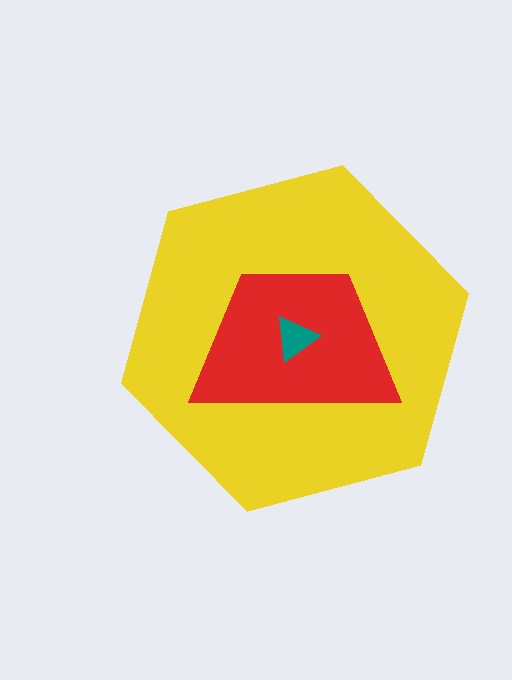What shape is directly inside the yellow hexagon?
The red trapezoid.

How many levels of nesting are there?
3.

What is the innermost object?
The teal triangle.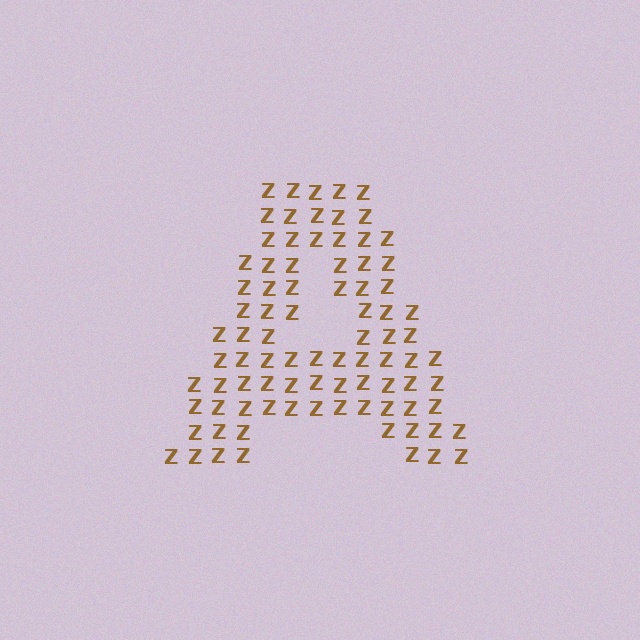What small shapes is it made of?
It is made of small letter Z's.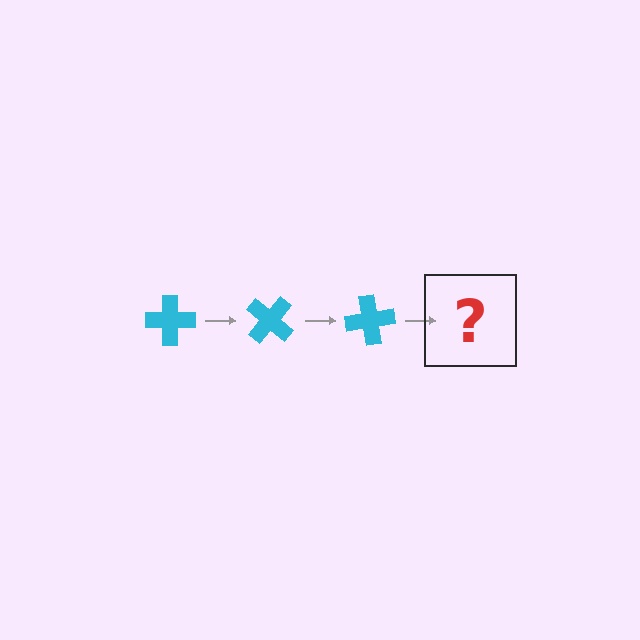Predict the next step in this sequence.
The next step is a cyan cross rotated 120 degrees.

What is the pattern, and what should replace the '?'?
The pattern is that the cross rotates 40 degrees each step. The '?' should be a cyan cross rotated 120 degrees.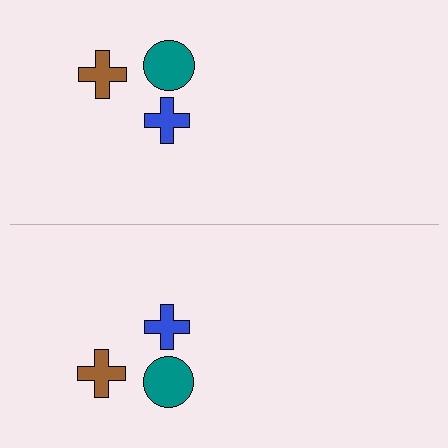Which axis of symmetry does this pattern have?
The pattern has a horizontal axis of symmetry running through the center of the image.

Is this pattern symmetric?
Yes, this pattern has bilateral (reflection) symmetry.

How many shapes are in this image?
There are 6 shapes in this image.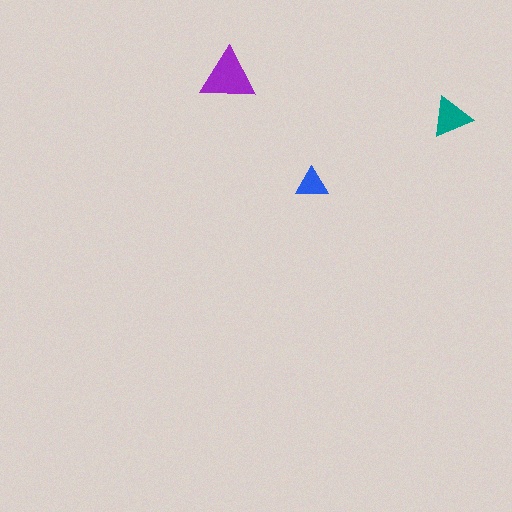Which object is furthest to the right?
The teal triangle is rightmost.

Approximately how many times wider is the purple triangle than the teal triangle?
About 1.5 times wider.